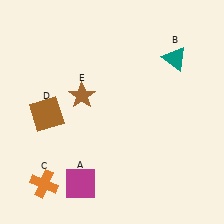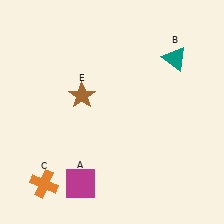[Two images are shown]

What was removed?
The brown square (D) was removed in Image 2.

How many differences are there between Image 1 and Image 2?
There is 1 difference between the two images.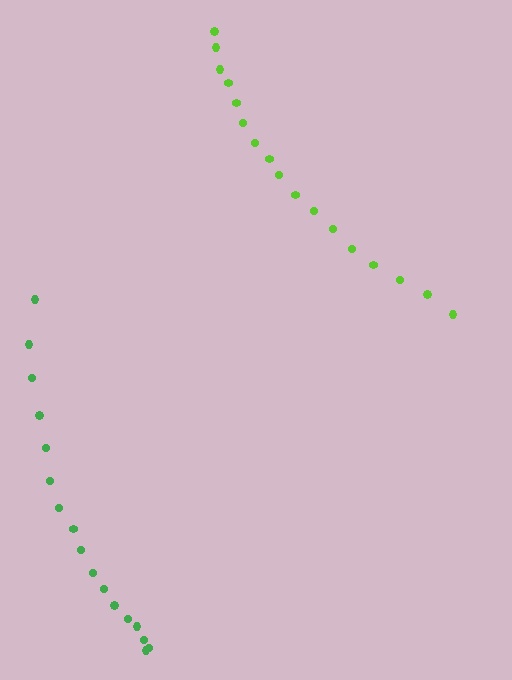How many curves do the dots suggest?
There are 2 distinct paths.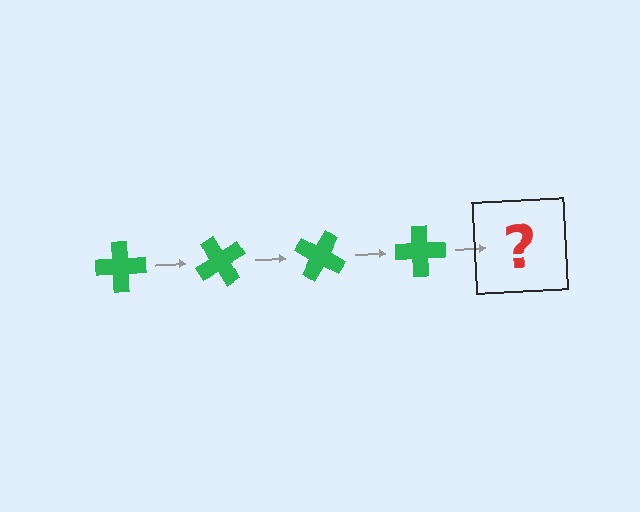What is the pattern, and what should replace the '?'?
The pattern is that the cross rotates 60 degrees each step. The '?' should be a green cross rotated 240 degrees.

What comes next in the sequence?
The next element should be a green cross rotated 240 degrees.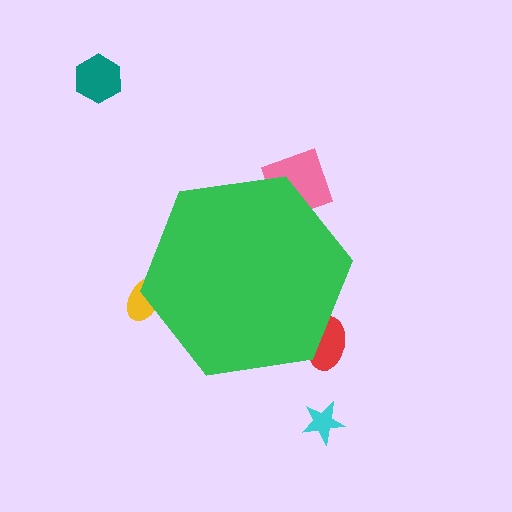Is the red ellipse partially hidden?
Yes, the red ellipse is partially hidden behind the green hexagon.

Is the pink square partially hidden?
Yes, the pink square is partially hidden behind the green hexagon.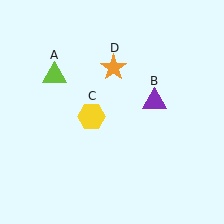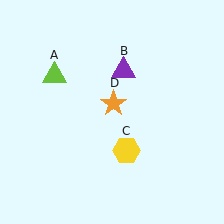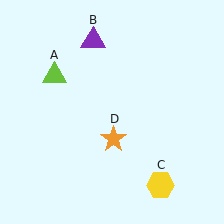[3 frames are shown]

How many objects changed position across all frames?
3 objects changed position: purple triangle (object B), yellow hexagon (object C), orange star (object D).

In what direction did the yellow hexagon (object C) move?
The yellow hexagon (object C) moved down and to the right.